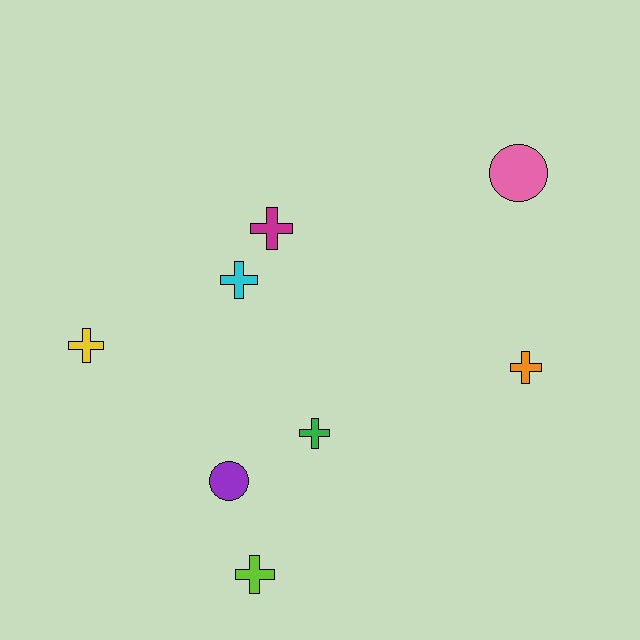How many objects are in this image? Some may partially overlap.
There are 8 objects.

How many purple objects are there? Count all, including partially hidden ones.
There is 1 purple object.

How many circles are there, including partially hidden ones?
There are 2 circles.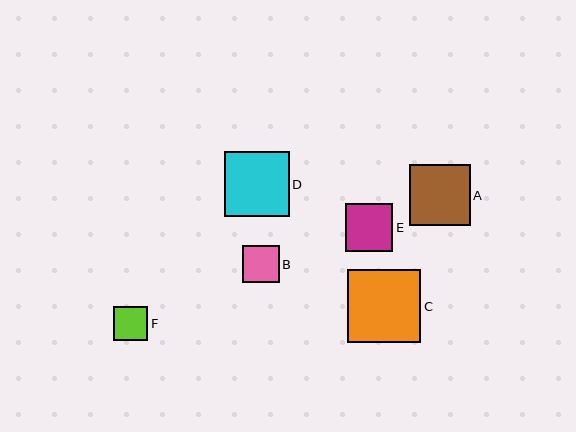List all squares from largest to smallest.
From largest to smallest: C, D, A, E, B, F.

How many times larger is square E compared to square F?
Square E is approximately 1.4 times the size of square F.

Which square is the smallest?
Square F is the smallest with a size of approximately 34 pixels.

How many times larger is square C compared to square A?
Square C is approximately 1.2 times the size of square A.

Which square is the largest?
Square C is the largest with a size of approximately 73 pixels.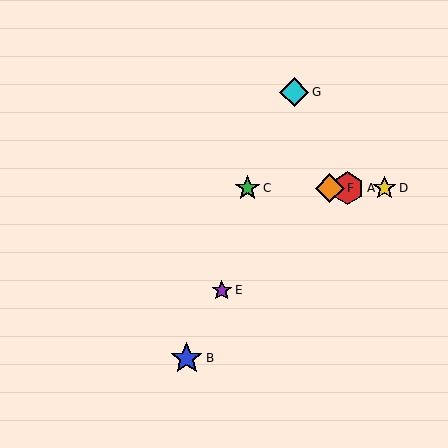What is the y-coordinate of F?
Object F is at y≈188.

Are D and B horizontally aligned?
No, D is at y≈188 and B is at y≈358.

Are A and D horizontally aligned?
Yes, both are at y≈188.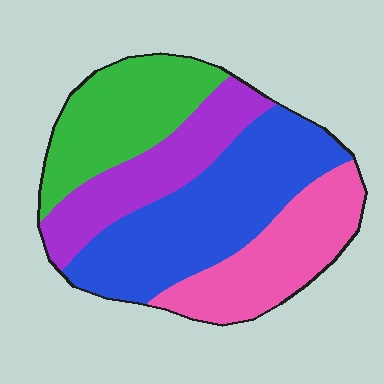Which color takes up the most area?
Blue, at roughly 35%.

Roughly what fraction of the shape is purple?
Purple covers about 20% of the shape.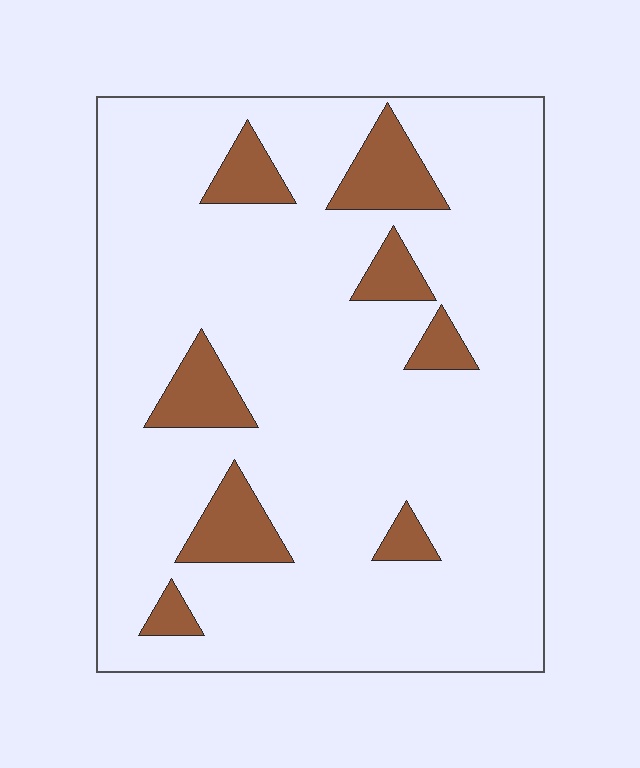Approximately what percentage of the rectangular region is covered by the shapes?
Approximately 15%.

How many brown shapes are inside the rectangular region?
8.